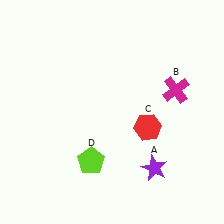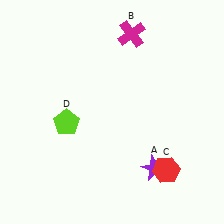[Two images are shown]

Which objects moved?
The objects that moved are: the magenta cross (B), the red hexagon (C), the lime pentagon (D).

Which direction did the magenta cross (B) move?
The magenta cross (B) moved up.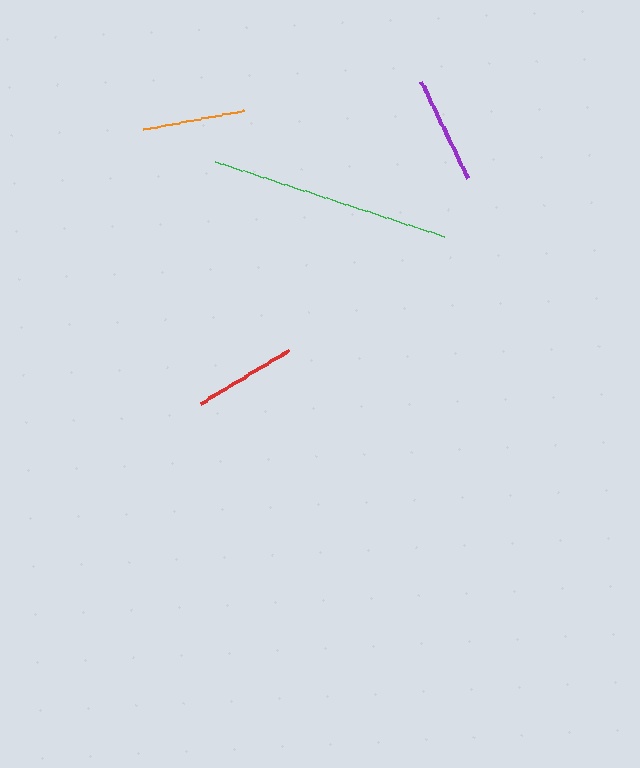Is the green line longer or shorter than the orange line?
The green line is longer than the orange line.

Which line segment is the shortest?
The orange line is the shortest at approximately 101 pixels.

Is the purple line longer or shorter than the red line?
The purple line is longer than the red line.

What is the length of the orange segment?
The orange segment is approximately 101 pixels long.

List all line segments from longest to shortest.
From longest to shortest: green, purple, red, orange.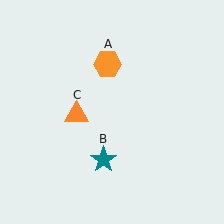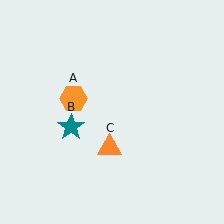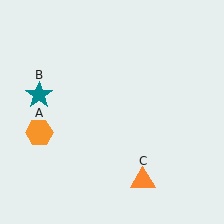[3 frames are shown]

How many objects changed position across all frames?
3 objects changed position: orange hexagon (object A), teal star (object B), orange triangle (object C).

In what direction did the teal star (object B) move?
The teal star (object B) moved up and to the left.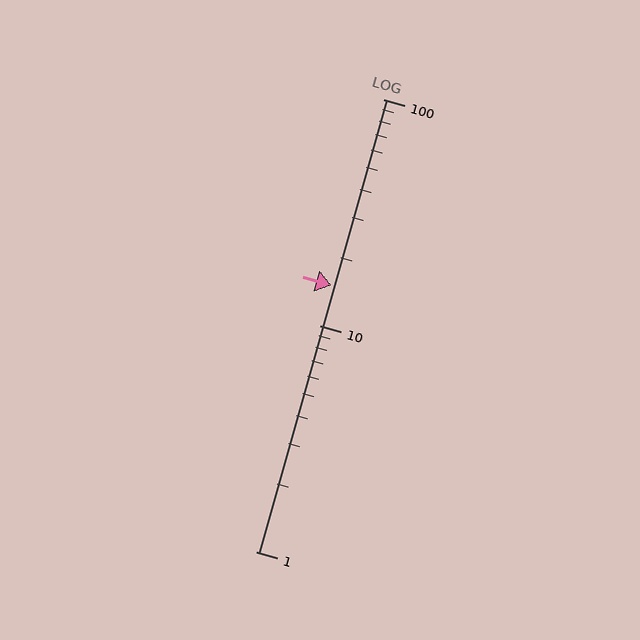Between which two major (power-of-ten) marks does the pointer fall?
The pointer is between 10 and 100.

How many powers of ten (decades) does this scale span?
The scale spans 2 decades, from 1 to 100.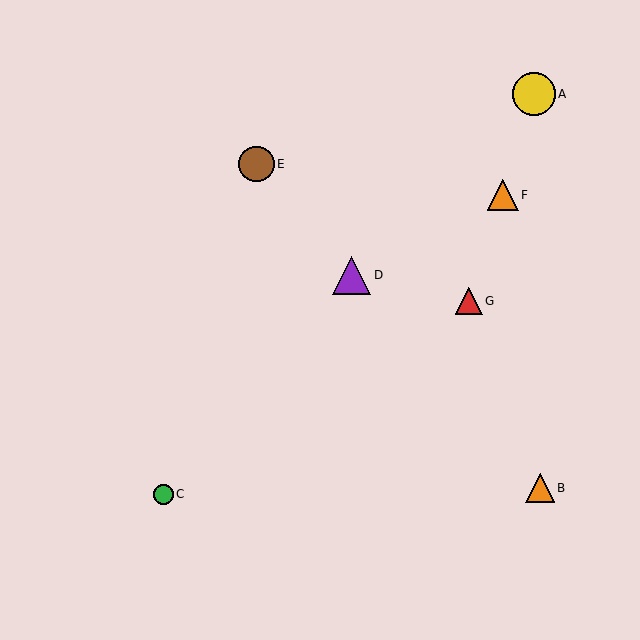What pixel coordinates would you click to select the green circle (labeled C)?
Click at (163, 494) to select the green circle C.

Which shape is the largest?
The yellow circle (labeled A) is the largest.